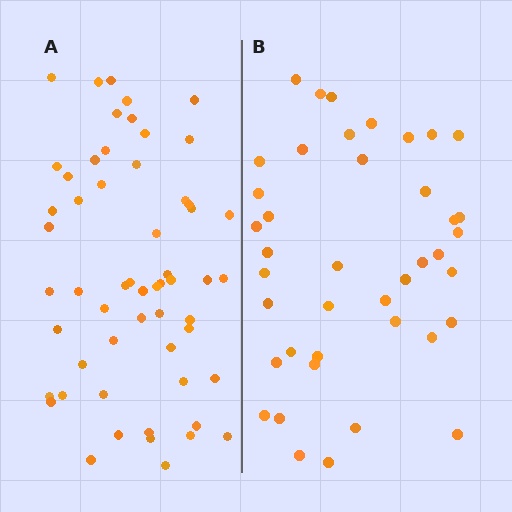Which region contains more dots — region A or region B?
Region A (the left region) has more dots.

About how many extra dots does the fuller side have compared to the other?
Region A has approximately 15 more dots than region B.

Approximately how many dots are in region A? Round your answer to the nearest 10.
About 60 dots. (The exact count is 57, which rounds to 60.)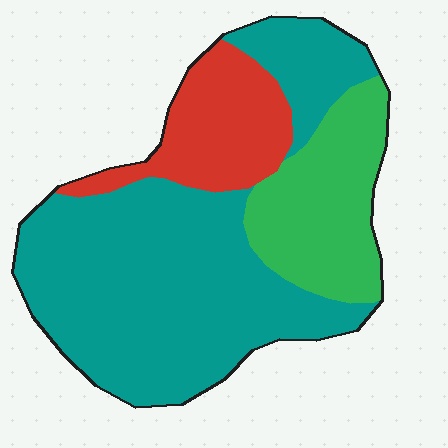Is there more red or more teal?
Teal.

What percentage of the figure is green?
Green covers around 20% of the figure.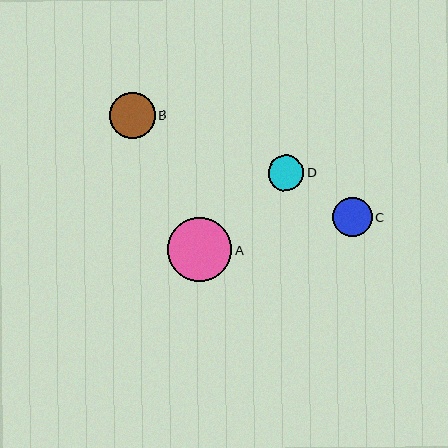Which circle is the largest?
Circle A is the largest with a size of approximately 64 pixels.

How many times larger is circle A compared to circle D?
Circle A is approximately 1.8 times the size of circle D.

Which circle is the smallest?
Circle D is the smallest with a size of approximately 36 pixels.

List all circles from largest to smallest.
From largest to smallest: A, B, C, D.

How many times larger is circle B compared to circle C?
Circle B is approximately 1.2 times the size of circle C.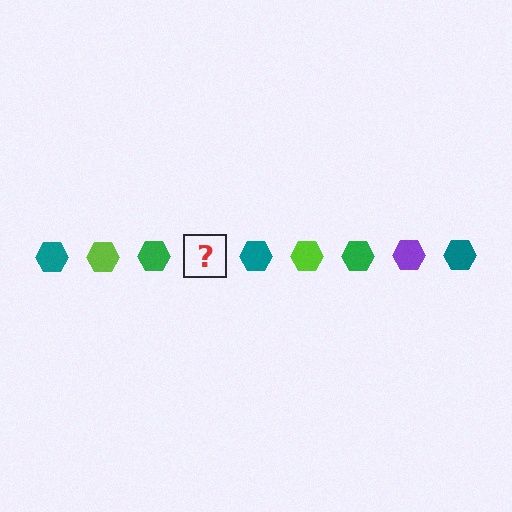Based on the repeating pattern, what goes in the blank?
The blank should be a purple hexagon.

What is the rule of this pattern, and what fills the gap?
The rule is that the pattern cycles through teal, lime, green, purple hexagons. The gap should be filled with a purple hexagon.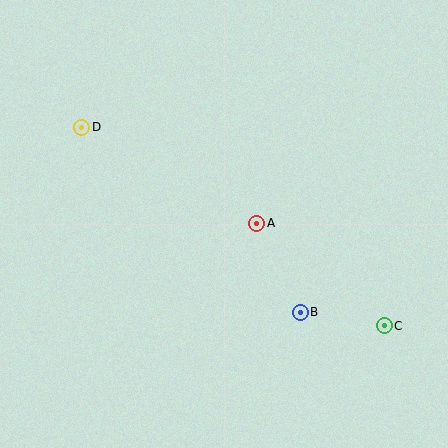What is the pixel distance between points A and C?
The distance between A and C is 163 pixels.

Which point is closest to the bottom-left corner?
Point B is closest to the bottom-left corner.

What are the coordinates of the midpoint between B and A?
The midpoint between B and A is at (278, 268).